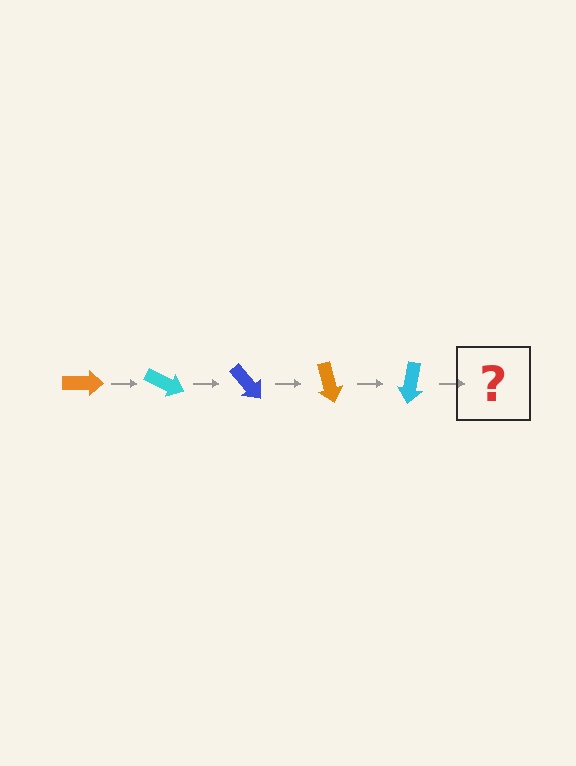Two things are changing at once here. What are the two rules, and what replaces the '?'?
The two rules are that it rotates 25 degrees each step and the color cycles through orange, cyan, and blue. The '?' should be a blue arrow, rotated 125 degrees from the start.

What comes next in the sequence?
The next element should be a blue arrow, rotated 125 degrees from the start.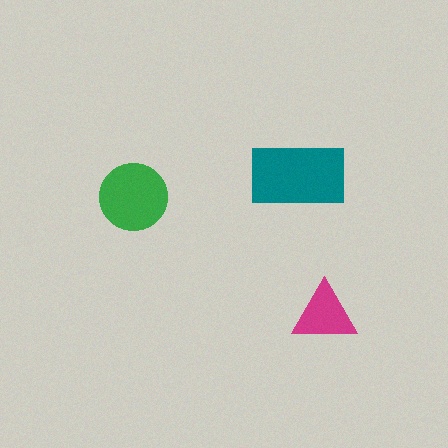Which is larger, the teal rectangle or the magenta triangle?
The teal rectangle.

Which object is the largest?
The teal rectangle.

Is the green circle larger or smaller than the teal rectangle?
Smaller.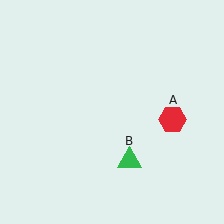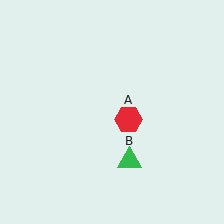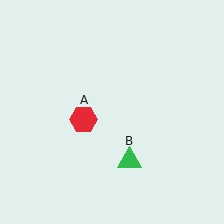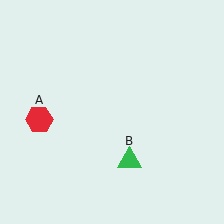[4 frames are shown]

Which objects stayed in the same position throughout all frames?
Green triangle (object B) remained stationary.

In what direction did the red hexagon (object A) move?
The red hexagon (object A) moved left.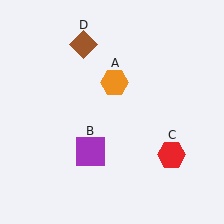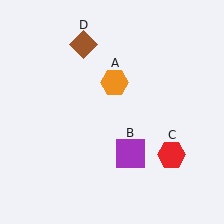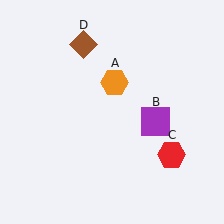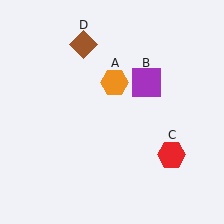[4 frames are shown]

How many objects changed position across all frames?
1 object changed position: purple square (object B).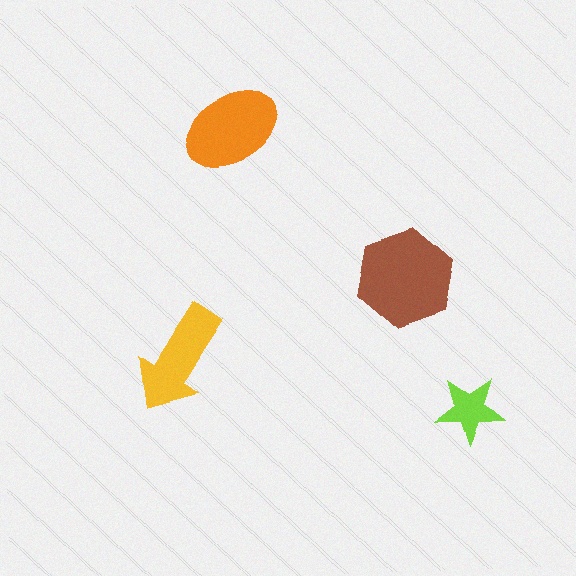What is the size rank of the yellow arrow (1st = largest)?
3rd.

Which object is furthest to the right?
The lime star is rightmost.